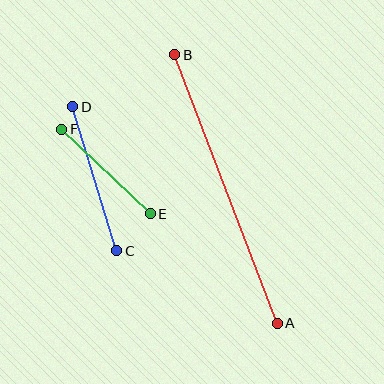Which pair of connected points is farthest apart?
Points A and B are farthest apart.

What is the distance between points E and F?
The distance is approximately 122 pixels.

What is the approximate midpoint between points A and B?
The midpoint is at approximately (226, 189) pixels.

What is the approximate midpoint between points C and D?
The midpoint is at approximately (95, 179) pixels.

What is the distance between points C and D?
The distance is approximately 151 pixels.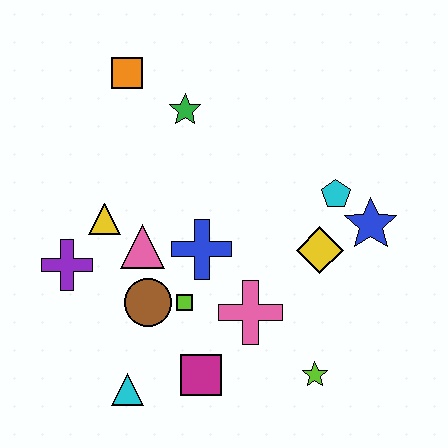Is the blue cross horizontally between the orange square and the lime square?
No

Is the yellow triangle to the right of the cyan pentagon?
No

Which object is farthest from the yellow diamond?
The orange square is farthest from the yellow diamond.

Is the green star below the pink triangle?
No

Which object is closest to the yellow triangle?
The pink triangle is closest to the yellow triangle.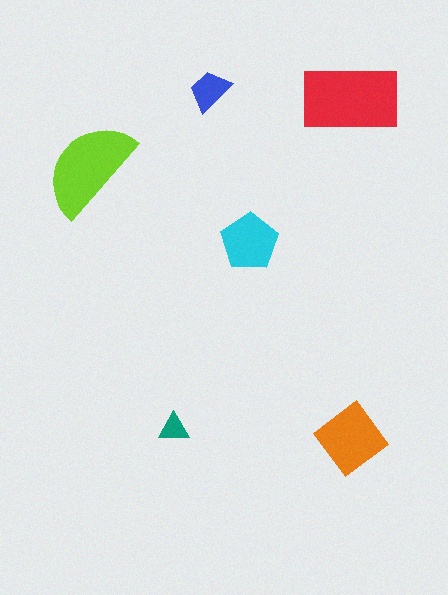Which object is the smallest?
The teal triangle.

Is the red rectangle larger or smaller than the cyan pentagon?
Larger.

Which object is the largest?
The red rectangle.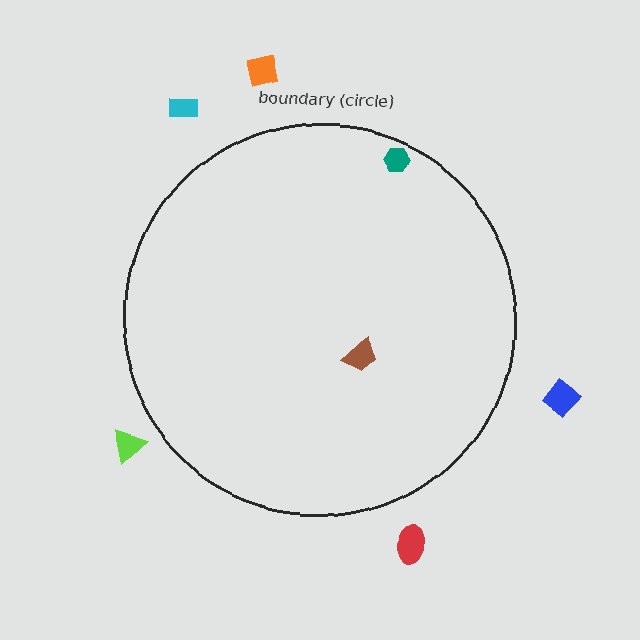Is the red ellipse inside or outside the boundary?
Outside.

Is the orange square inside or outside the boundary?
Outside.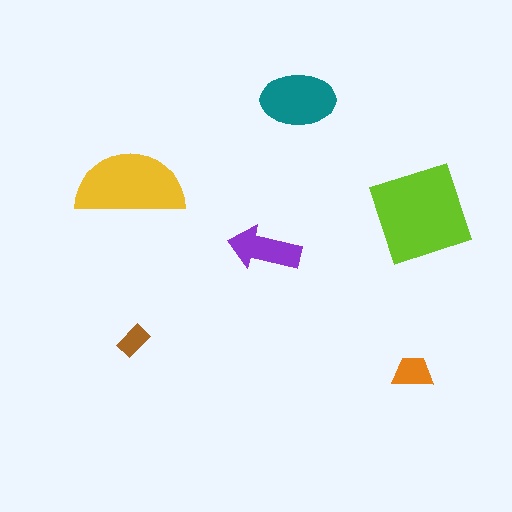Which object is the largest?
The lime square.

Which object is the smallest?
The brown rectangle.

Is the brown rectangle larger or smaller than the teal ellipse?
Smaller.